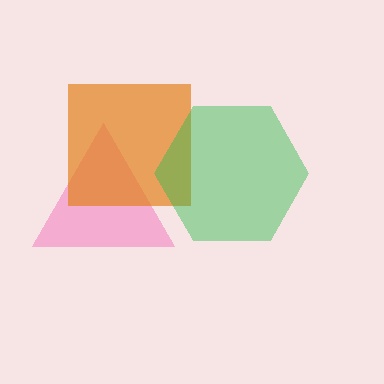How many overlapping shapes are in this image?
There are 3 overlapping shapes in the image.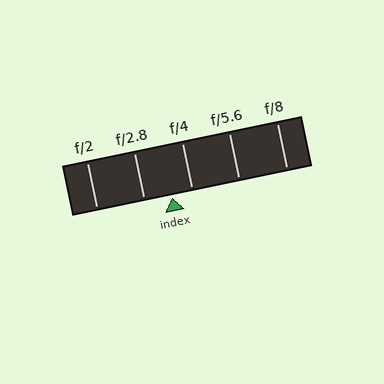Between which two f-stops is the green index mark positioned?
The index mark is between f/2.8 and f/4.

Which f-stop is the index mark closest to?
The index mark is closest to f/4.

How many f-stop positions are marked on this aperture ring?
There are 5 f-stop positions marked.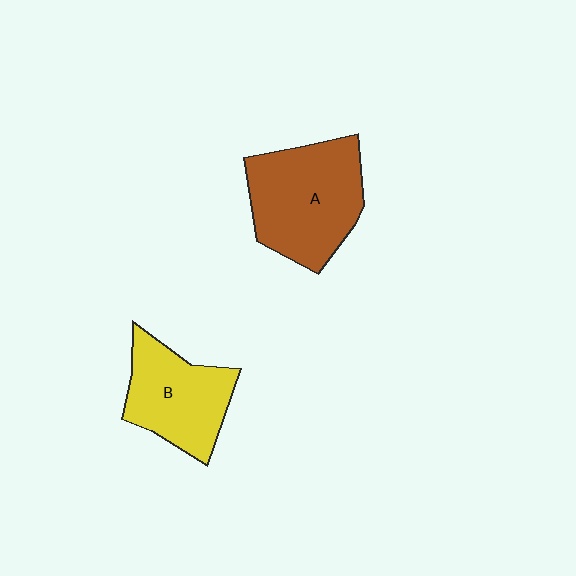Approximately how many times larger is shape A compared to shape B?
Approximately 1.3 times.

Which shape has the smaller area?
Shape B (yellow).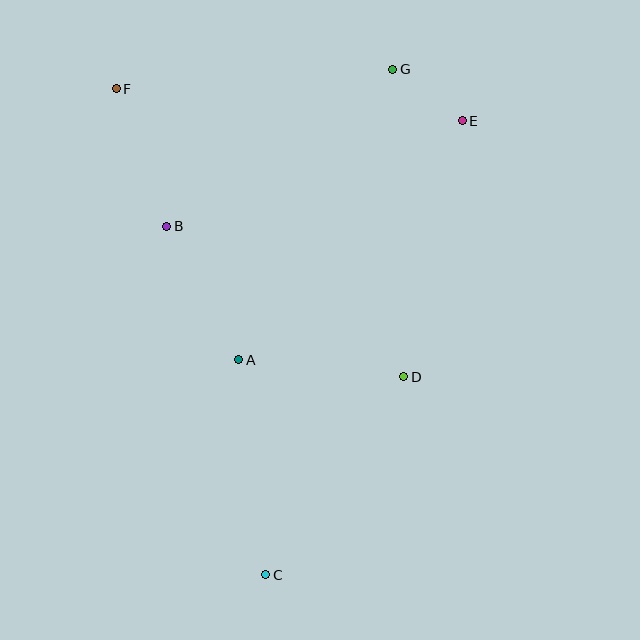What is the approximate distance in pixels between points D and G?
The distance between D and G is approximately 308 pixels.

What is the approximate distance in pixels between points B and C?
The distance between B and C is approximately 363 pixels.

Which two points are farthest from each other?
Points C and G are farthest from each other.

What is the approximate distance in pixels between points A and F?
The distance between A and F is approximately 297 pixels.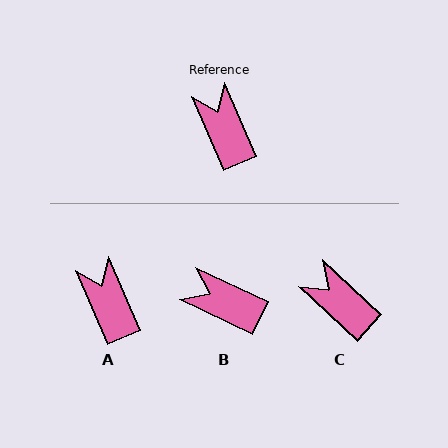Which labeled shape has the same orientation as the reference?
A.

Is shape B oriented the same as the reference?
No, it is off by about 41 degrees.